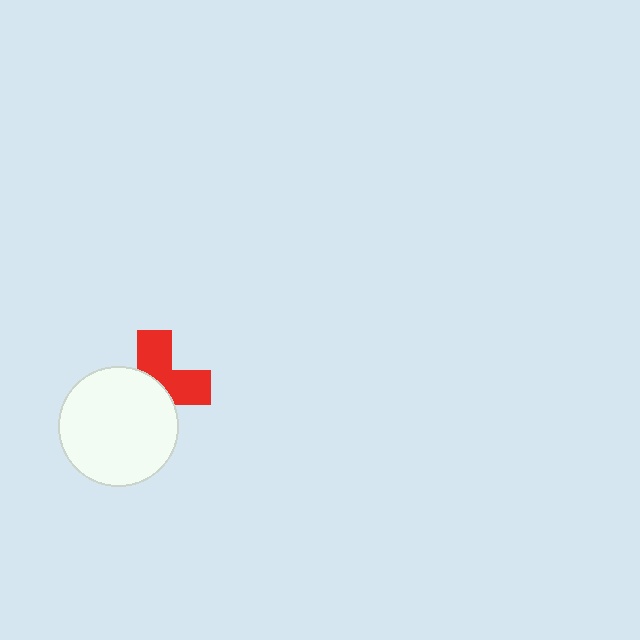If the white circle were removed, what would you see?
You would see the complete red cross.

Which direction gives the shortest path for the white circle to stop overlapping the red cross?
Moving toward the lower-left gives the shortest separation.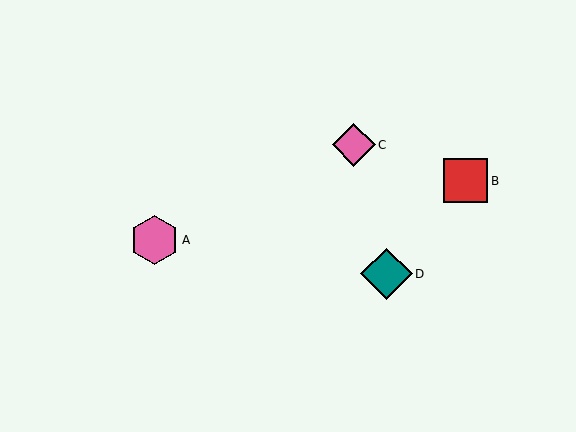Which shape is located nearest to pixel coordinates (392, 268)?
The teal diamond (labeled D) at (387, 274) is nearest to that location.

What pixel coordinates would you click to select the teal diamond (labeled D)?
Click at (387, 274) to select the teal diamond D.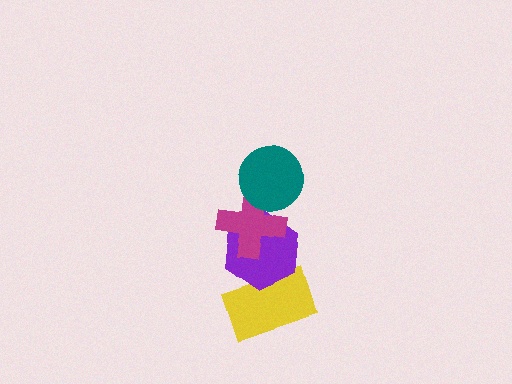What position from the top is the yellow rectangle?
The yellow rectangle is 4th from the top.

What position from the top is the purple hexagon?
The purple hexagon is 3rd from the top.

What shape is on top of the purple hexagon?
The magenta cross is on top of the purple hexagon.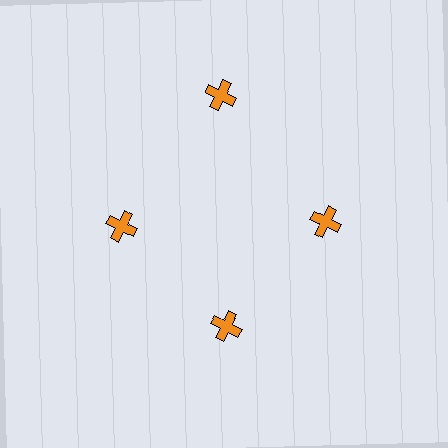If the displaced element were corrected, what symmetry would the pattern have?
It would have 4-fold rotational symmetry — the pattern would map onto itself every 90 degrees.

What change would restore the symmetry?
The symmetry would be restored by moving it inward, back onto the ring so that all 4 crosses sit at equal angles and equal distance from the center.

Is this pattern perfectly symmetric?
No. The 4 orange crosses are arranged in a ring, but one element near the 12 o'clock position is pushed outward from the center, breaking the 4-fold rotational symmetry.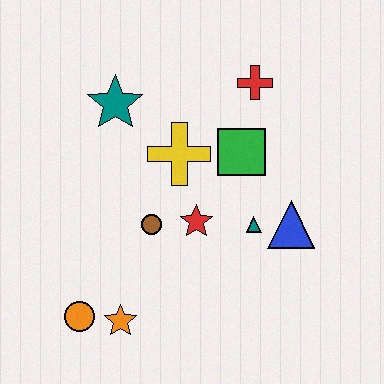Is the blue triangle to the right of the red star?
Yes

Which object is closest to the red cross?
The green square is closest to the red cross.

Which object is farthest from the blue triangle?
The orange circle is farthest from the blue triangle.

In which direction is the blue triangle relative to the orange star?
The blue triangle is to the right of the orange star.